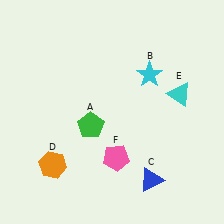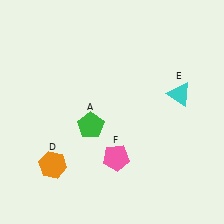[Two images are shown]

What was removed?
The cyan star (B), the blue triangle (C) were removed in Image 2.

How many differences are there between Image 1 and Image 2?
There are 2 differences between the two images.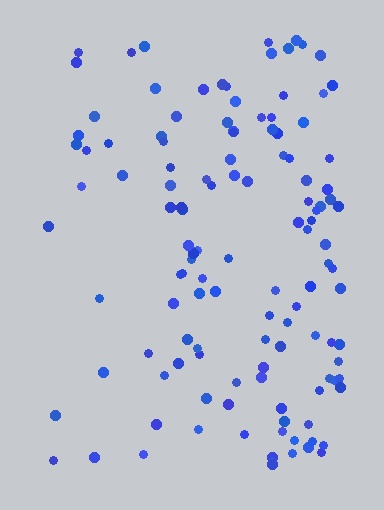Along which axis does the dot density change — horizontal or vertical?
Horizontal.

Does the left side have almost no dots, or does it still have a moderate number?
Still a moderate number, just noticeably fewer than the right.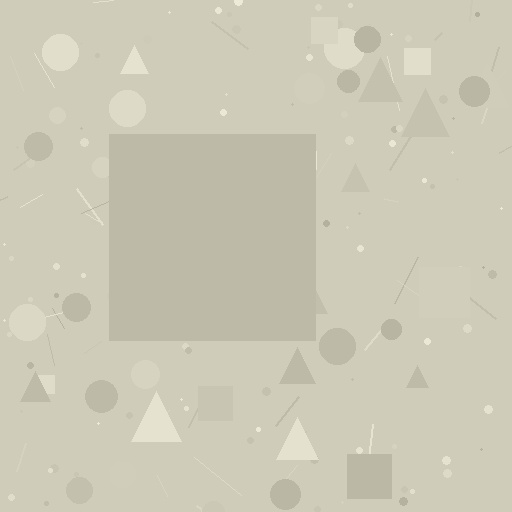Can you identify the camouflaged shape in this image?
The camouflaged shape is a square.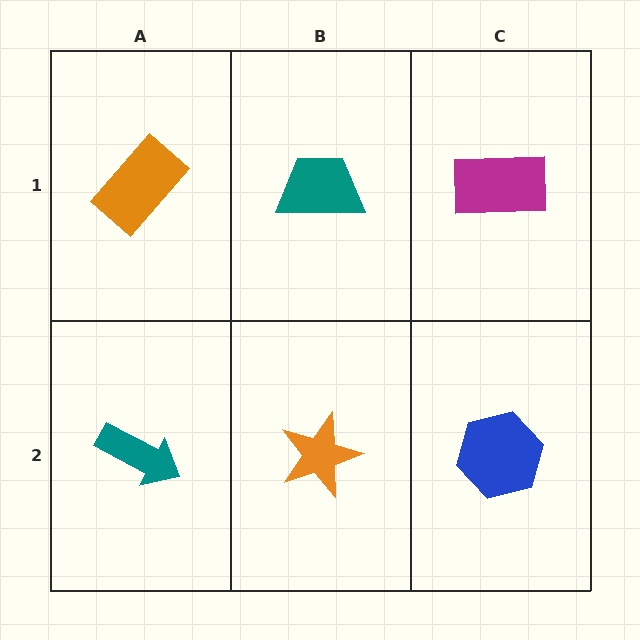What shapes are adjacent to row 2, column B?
A teal trapezoid (row 1, column B), a teal arrow (row 2, column A), a blue hexagon (row 2, column C).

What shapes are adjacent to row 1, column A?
A teal arrow (row 2, column A), a teal trapezoid (row 1, column B).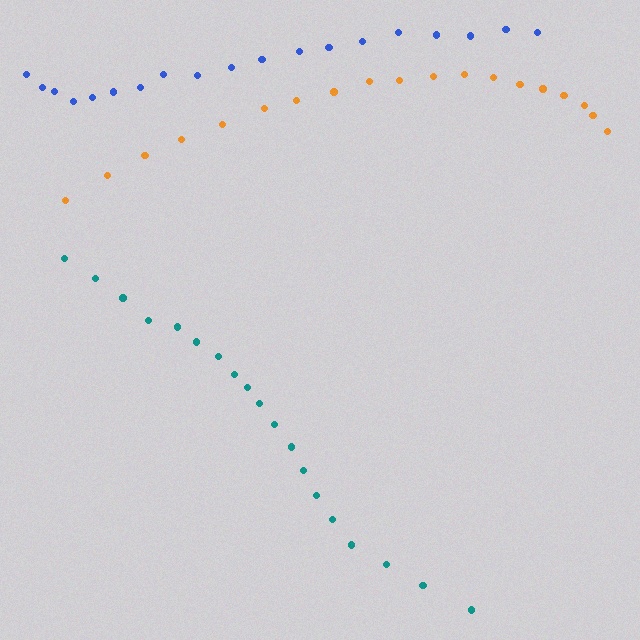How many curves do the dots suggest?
There are 3 distinct paths.